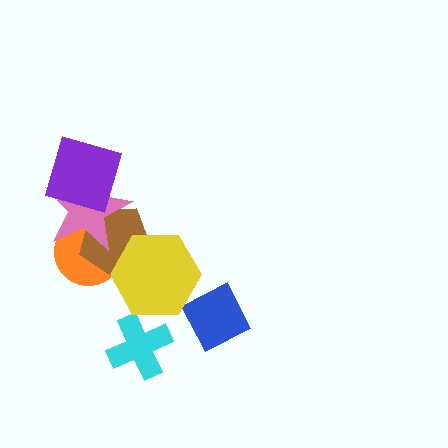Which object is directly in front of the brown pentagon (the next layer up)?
The pink star is directly in front of the brown pentagon.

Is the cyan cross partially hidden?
No, no other shape covers it.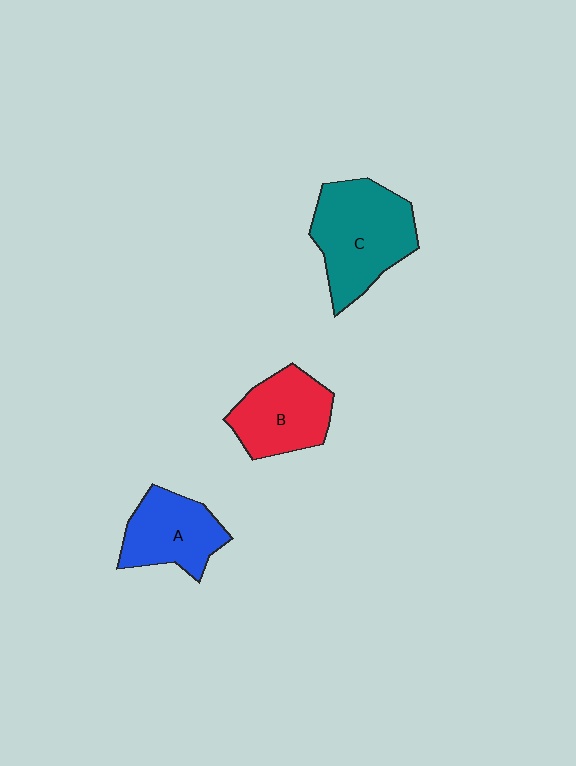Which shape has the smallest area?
Shape A (blue).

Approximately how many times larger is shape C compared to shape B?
Approximately 1.4 times.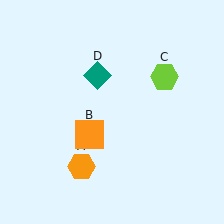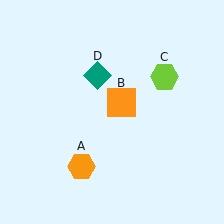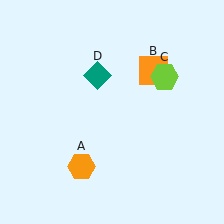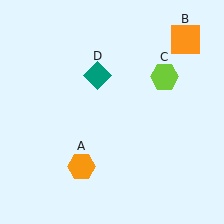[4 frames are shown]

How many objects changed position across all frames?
1 object changed position: orange square (object B).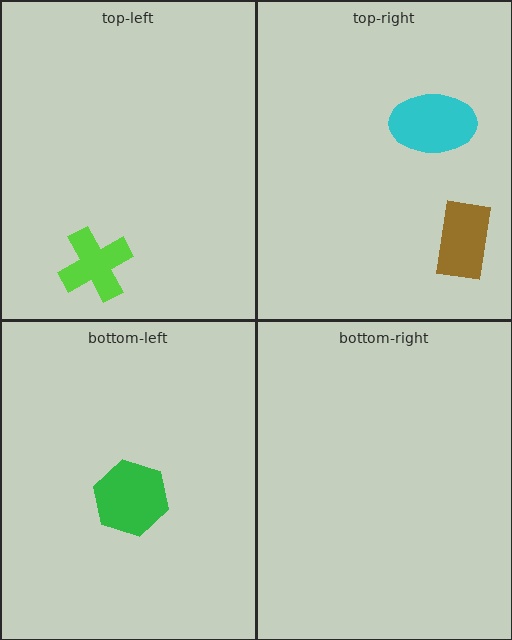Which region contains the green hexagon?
The bottom-left region.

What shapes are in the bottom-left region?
The green hexagon.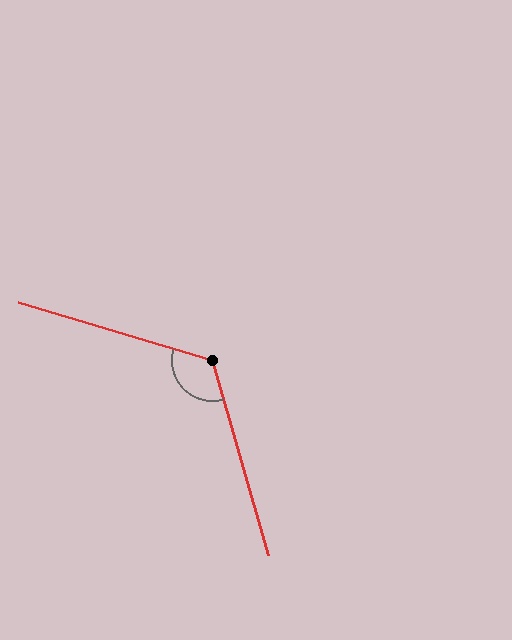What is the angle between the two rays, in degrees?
Approximately 123 degrees.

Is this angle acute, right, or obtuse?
It is obtuse.